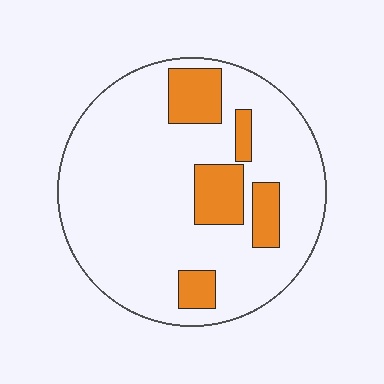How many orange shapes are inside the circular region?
5.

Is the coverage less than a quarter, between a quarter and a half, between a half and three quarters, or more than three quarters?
Less than a quarter.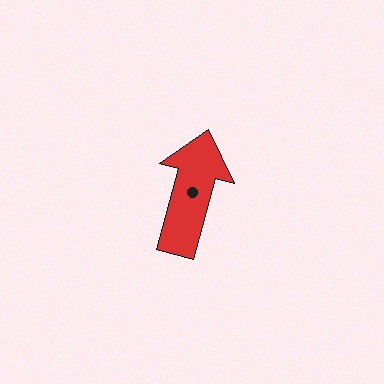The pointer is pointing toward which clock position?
Roughly 1 o'clock.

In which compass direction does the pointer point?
North.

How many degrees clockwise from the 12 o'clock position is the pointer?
Approximately 15 degrees.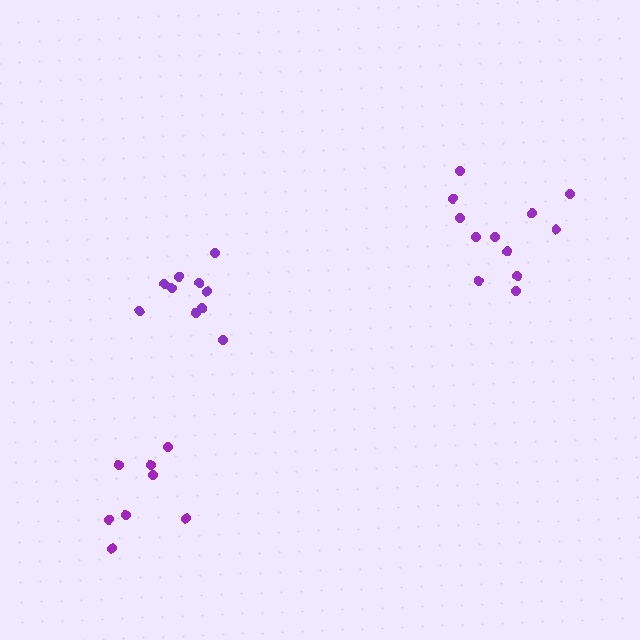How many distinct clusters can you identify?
There are 3 distinct clusters.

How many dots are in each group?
Group 1: 10 dots, Group 2: 8 dots, Group 3: 12 dots (30 total).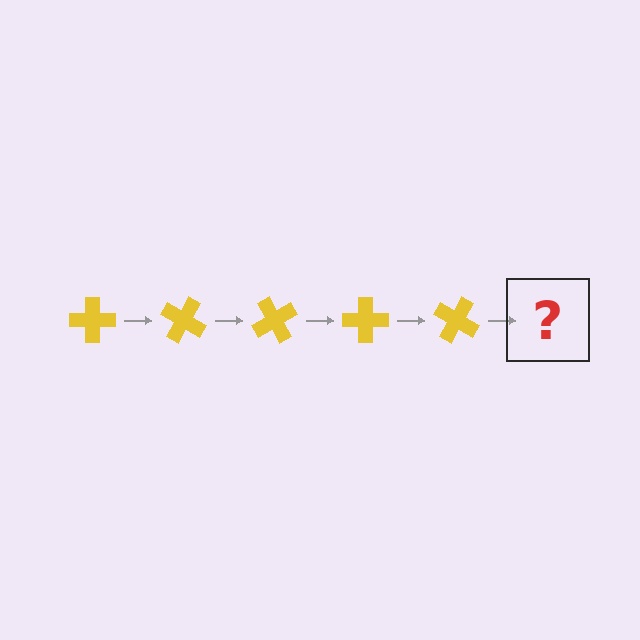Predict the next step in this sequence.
The next step is a yellow cross rotated 150 degrees.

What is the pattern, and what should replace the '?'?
The pattern is that the cross rotates 30 degrees each step. The '?' should be a yellow cross rotated 150 degrees.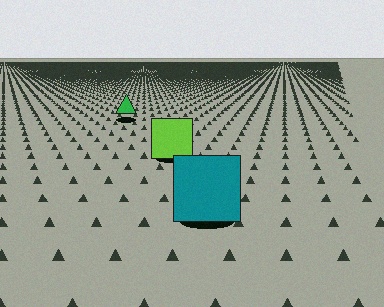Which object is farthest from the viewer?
The green triangle is farthest from the viewer. It appears smaller and the ground texture around it is denser.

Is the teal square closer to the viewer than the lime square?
Yes. The teal square is closer — you can tell from the texture gradient: the ground texture is coarser near it.